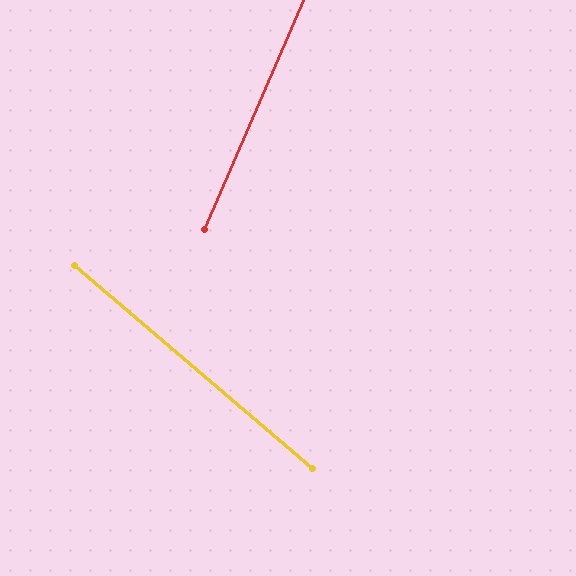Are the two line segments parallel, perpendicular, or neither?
Neither parallel nor perpendicular — they differ by about 73°.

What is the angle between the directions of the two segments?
Approximately 73 degrees.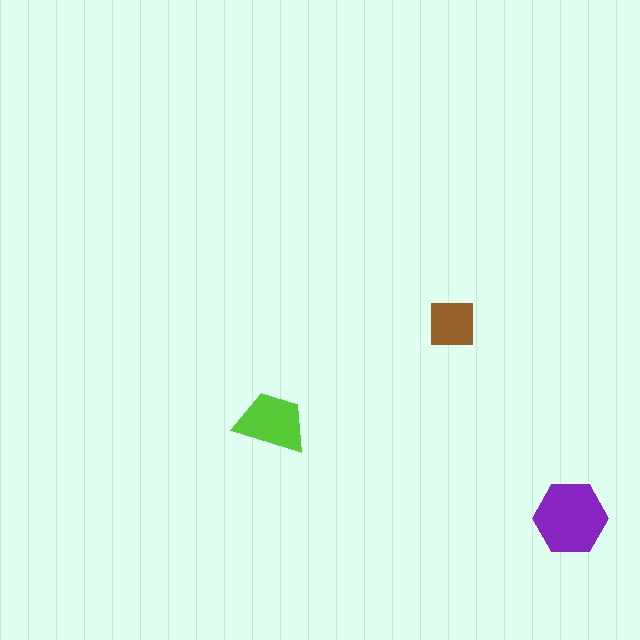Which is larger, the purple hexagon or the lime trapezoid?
The purple hexagon.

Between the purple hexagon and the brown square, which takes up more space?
The purple hexagon.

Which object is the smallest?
The brown square.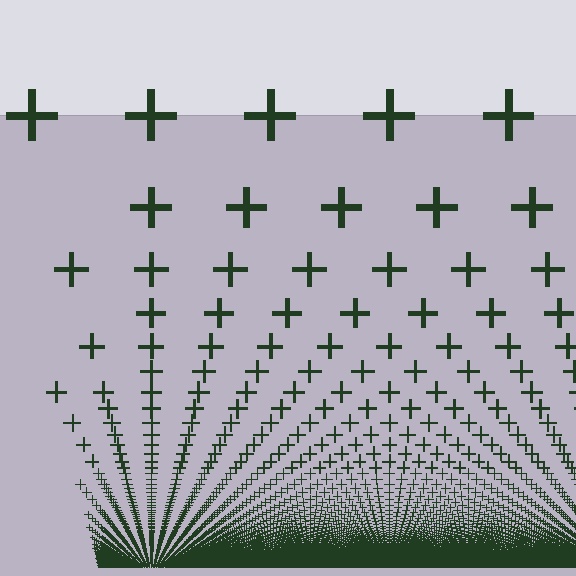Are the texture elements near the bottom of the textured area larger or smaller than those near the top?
Smaller. The gradient is inverted — elements near the bottom are smaller and denser.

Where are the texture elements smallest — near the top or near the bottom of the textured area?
Near the bottom.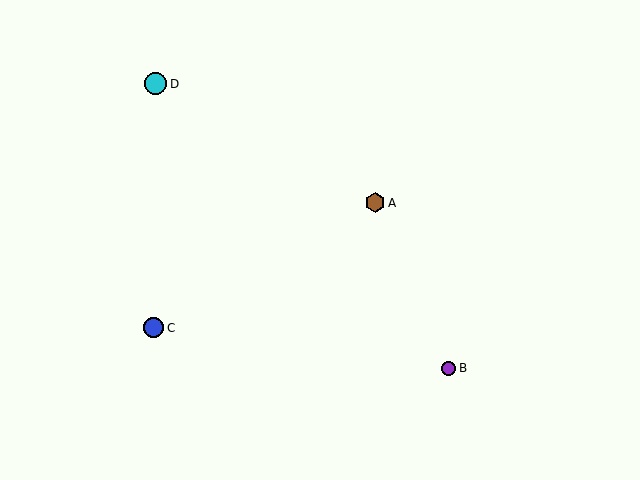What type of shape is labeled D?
Shape D is a cyan circle.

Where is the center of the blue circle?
The center of the blue circle is at (154, 328).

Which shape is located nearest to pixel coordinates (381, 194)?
The brown hexagon (labeled A) at (375, 203) is nearest to that location.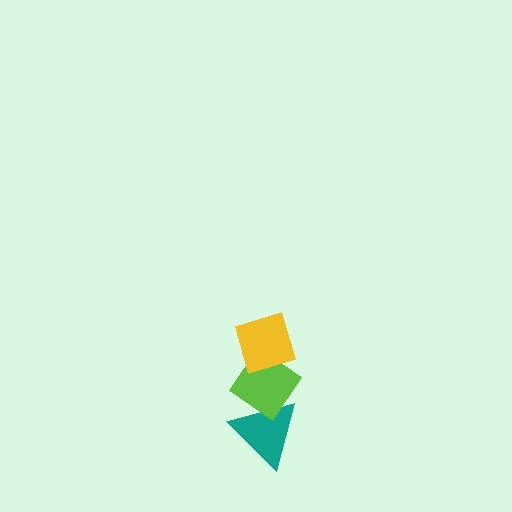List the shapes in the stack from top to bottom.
From top to bottom: the yellow diamond, the lime diamond, the teal triangle.